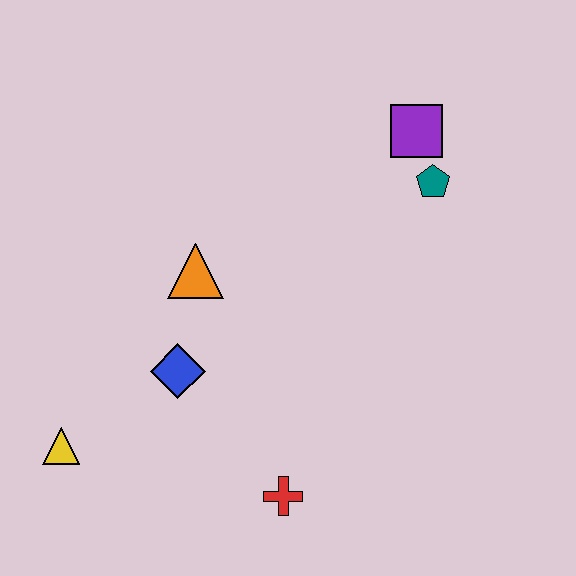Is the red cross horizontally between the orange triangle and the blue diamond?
No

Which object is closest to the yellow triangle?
The blue diamond is closest to the yellow triangle.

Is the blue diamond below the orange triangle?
Yes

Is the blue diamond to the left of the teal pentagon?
Yes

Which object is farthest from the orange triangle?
The purple square is farthest from the orange triangle.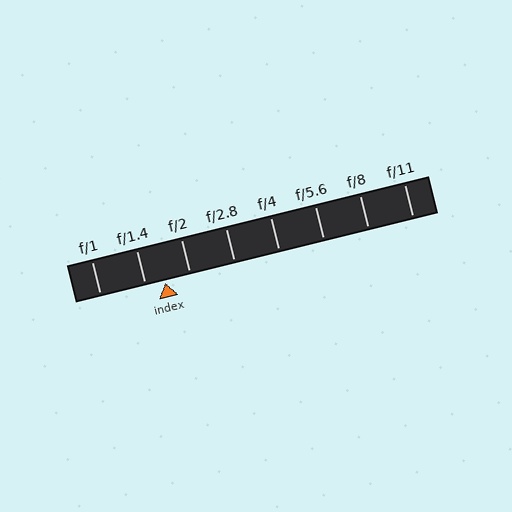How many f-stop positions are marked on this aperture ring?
There are 8 f-stop positions marked.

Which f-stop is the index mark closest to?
The index mark is closest to f/1.4.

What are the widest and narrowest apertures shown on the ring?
The widest aperture shown is f/1 and the narrowest is f/11.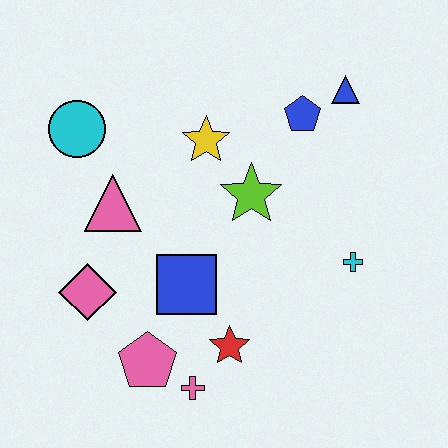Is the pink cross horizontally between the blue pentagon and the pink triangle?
Yes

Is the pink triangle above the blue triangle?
No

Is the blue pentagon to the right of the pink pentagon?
Yes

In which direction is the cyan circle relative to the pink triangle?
The cyan circle is above the pink triangle.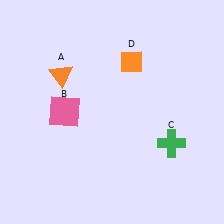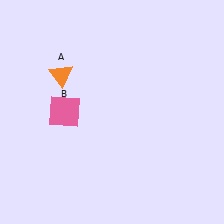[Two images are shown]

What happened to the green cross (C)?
The green cross (C) was removed in Image 2. It was in the bottom-right area of Image 1.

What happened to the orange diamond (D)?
The orange diamond (D) was removed in Image 2. It was in the top-right area of Image 1.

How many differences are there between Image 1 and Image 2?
There are 2 differences between the two images.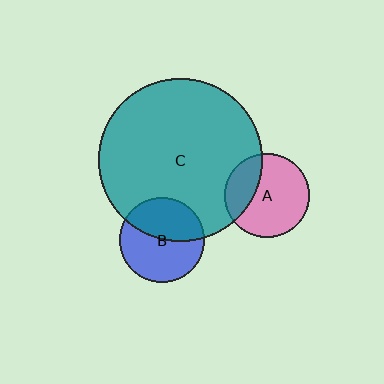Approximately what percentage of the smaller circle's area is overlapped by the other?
Approximately 30%.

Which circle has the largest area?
Circle C (teal).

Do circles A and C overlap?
Yes.